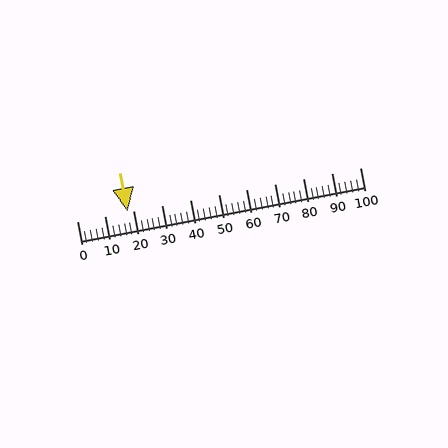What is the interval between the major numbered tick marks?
The major tick marks are spaced 10 units apart.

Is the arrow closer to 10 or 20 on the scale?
The arrow is closer to 20.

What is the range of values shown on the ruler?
The ruler shows values from 0 to 100.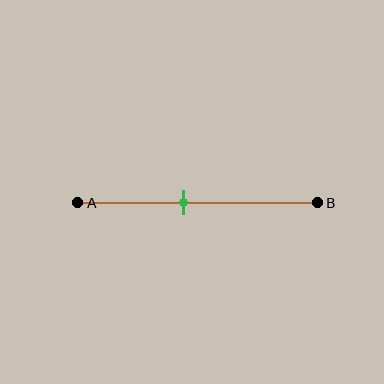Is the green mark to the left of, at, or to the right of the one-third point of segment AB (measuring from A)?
The green mark is to the right of the one-third point of segment AB.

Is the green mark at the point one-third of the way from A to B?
No, the mark is at about 45% from A, not at the 33% one-third point.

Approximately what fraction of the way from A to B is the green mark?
The green mark is approximately 45% of the way from A to B.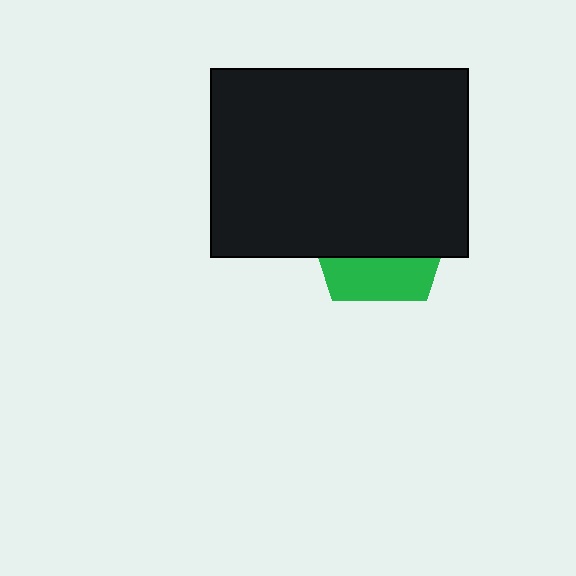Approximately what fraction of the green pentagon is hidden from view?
Roughly 69% of the green pentagon is hidden behind the black rectangle.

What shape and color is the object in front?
The object in front is a black rectangle.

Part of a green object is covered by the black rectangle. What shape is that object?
It is a pentagon.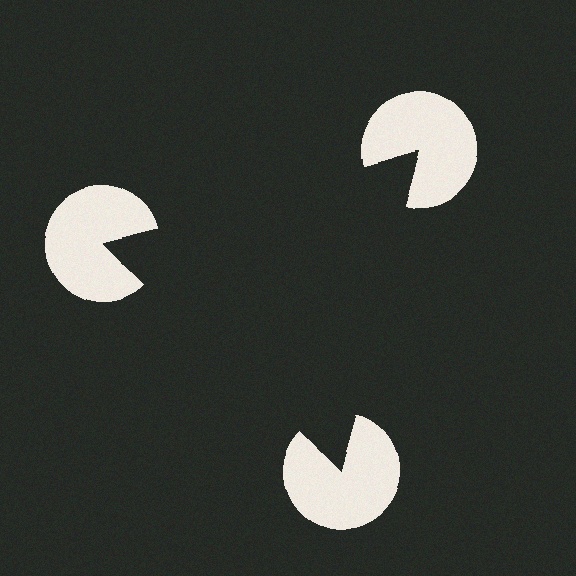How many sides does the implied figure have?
3 sides.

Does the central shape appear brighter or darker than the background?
It typically appears slightly darker than the background, even though no actual brightness change is drawn.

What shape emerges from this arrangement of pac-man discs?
An illusory triangle — its edges are inferred from the aligned wedge cuts in the pac-man discs, not physically drawn.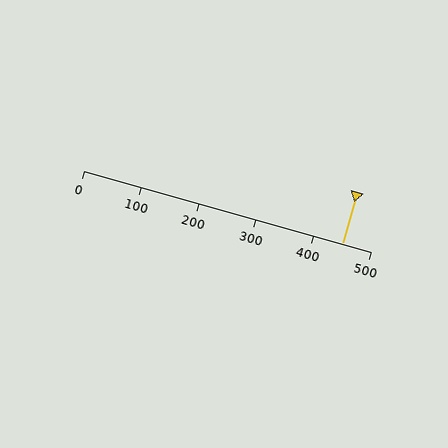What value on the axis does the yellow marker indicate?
The marker indicates approximately 450.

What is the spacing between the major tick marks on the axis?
The major ticks are spaced 100 apart.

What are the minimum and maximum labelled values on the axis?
The axis runs from 0 to 500.